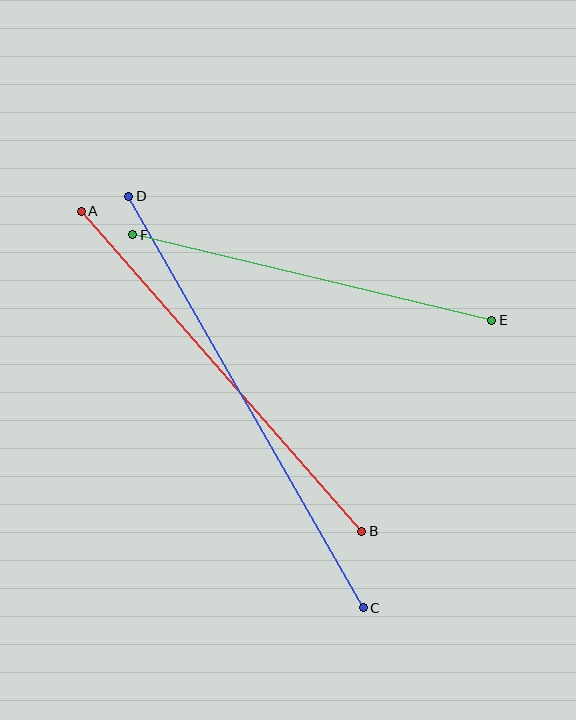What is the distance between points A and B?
The distance is approximately 426 pixels.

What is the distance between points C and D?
The distance is approximately 474 pixels.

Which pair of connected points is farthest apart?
Points C and D are farthest apart.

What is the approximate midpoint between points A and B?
The midpoint is at approximately (222, 371) pixels.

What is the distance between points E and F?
The distance is approximately 369 pixels.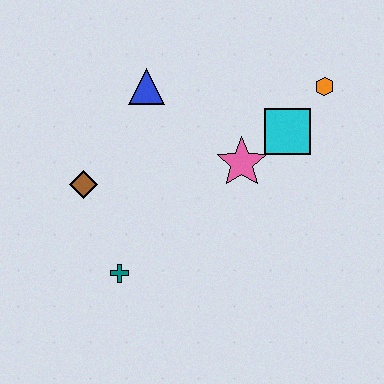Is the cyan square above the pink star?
Yes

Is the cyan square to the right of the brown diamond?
Yes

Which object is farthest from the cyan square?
The teal cross is farthest from the cyan square.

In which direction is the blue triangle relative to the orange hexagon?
The blue triangle is to the left of the orange hexagon.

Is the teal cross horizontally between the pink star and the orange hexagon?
No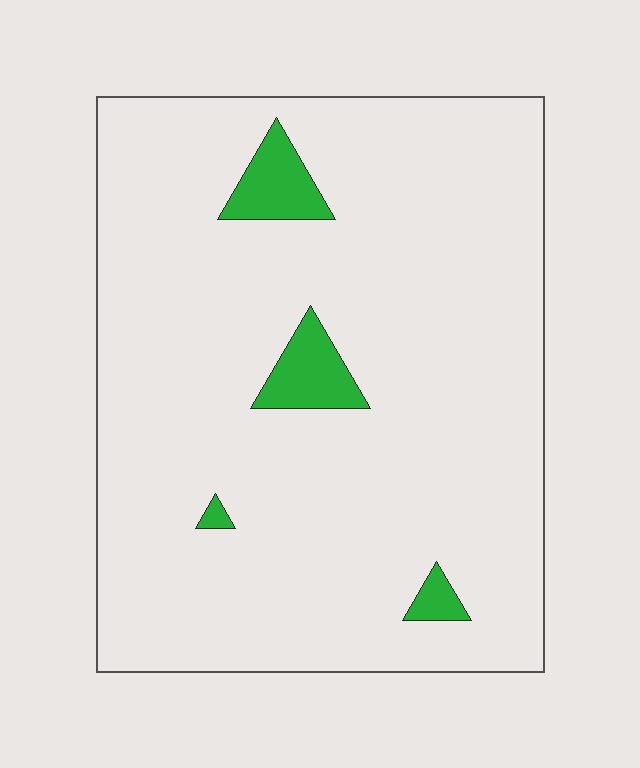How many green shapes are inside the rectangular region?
4.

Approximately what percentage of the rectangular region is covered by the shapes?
Approximately 5%.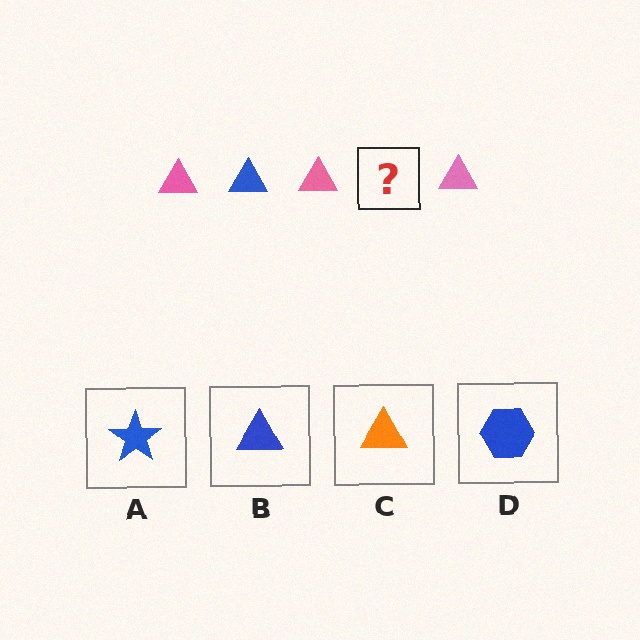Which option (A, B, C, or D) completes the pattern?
B.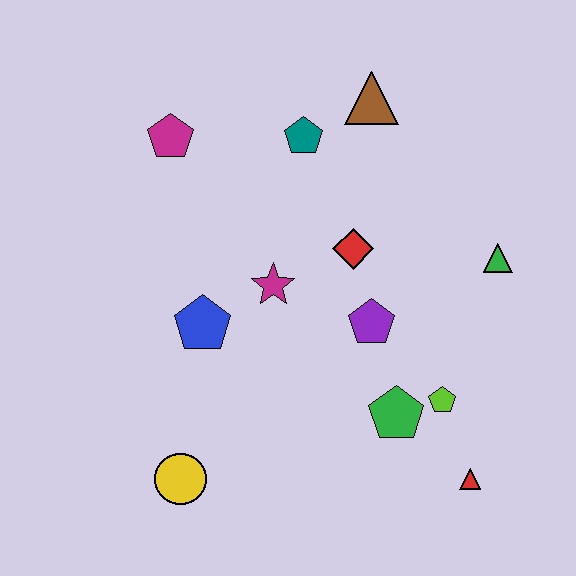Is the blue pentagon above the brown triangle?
No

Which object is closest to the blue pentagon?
The magenta star is closest to the blue pentagon.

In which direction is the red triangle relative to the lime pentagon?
The red triangle is below the lime pentagon.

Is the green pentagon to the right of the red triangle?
No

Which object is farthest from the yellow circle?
The brown triangle is farthest from the yellow circle.